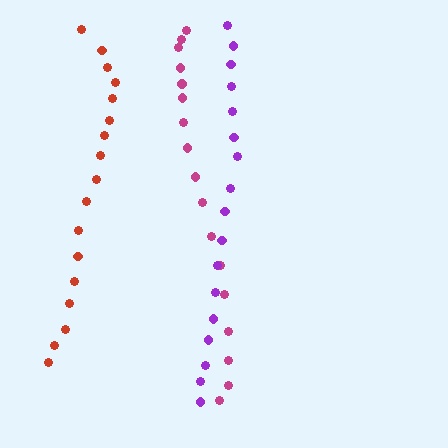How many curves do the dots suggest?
There are 3 distinct paths.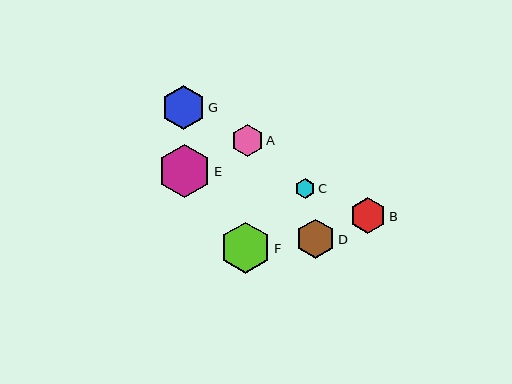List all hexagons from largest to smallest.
From largest to smallest: E, F, G, D, B, A, C.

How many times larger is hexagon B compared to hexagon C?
Hexagon B is approximately 1.8 times the size of hexagon C.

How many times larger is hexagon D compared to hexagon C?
Hexagon D is approximately 1.9 times the size of hexagon C.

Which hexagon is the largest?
Hexagon E is the largest with a size of approximately 53 pixels.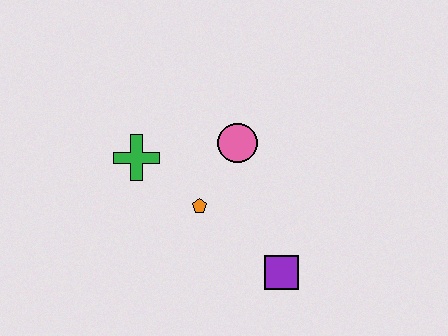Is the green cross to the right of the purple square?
No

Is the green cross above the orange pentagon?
Yes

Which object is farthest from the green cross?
The purple square is farthest from the green cross.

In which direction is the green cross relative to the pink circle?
The green cross is to the left of the pink circle.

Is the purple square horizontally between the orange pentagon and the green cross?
No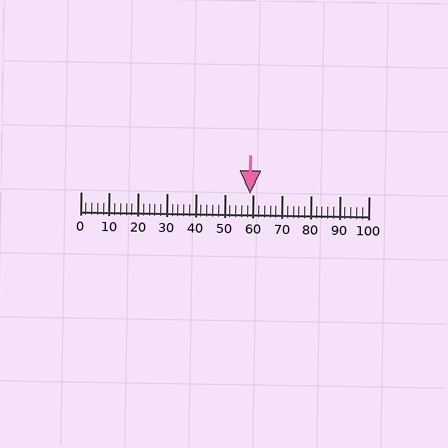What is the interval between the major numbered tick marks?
The major tick marks are spaced 10 units apart.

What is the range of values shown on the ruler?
The ruler shows values from 0 to 100.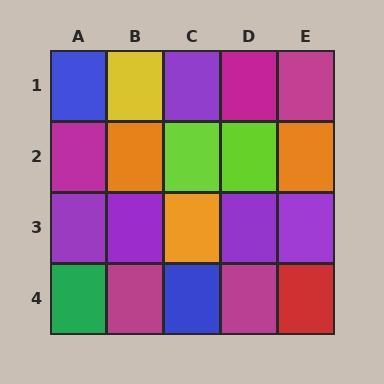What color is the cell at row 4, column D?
Magenta.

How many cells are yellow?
1 cell is yellow.